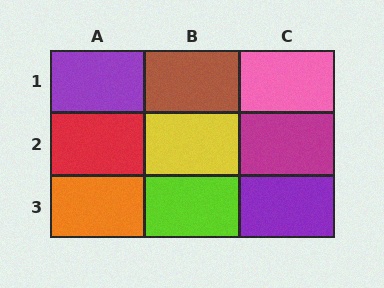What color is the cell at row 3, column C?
Purple.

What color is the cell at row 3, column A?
Orange.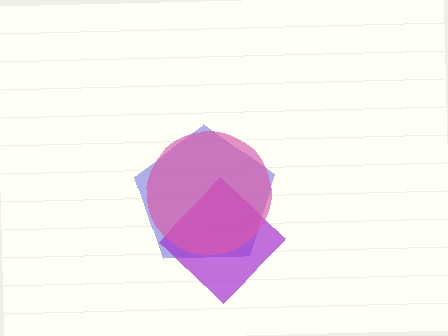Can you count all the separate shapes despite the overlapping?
Yes, there are 3 separate shapes.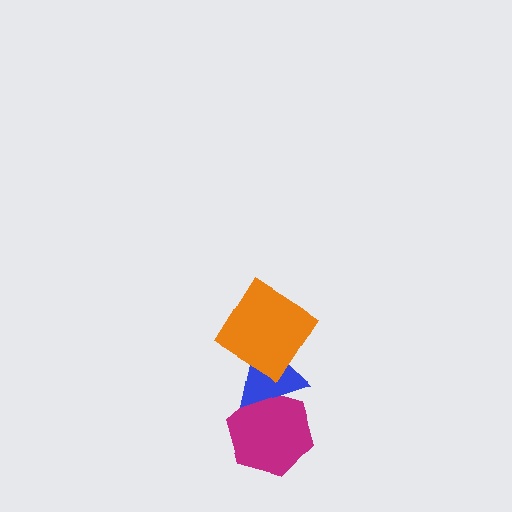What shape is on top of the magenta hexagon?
The blue triangle is on top of the magenta hexagon.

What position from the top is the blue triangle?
The blue triangle is 2nd from the top.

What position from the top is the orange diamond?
The orange diamond is 1st from the top.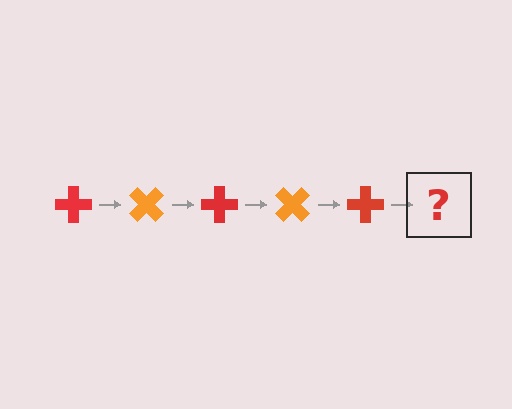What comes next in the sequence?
The next element should be an orange cross, rotated 225 degrees from the start.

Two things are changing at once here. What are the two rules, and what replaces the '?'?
The two rules are that it rotates 45 degrees each step and the color cycles through red and orange. The '?' should be an orange cross, rotated 225 degrees from the start.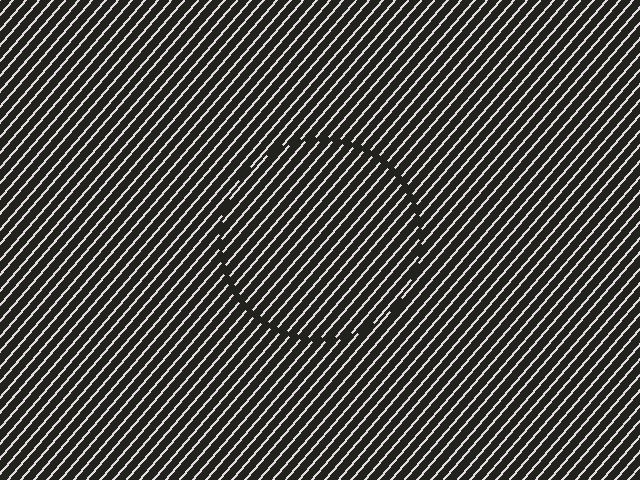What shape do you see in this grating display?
An illusory circle. The interior of the shape contains the same grating, shifted by half a period — the contour is defined by the phase discontinuity where line-ends from the inner and outer gratings abut.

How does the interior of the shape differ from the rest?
The interior of the shape contains the same grating, shifted by half a period — the contour is defined by the phase discontinuity where line-ends from the inner and outer gratings abut.